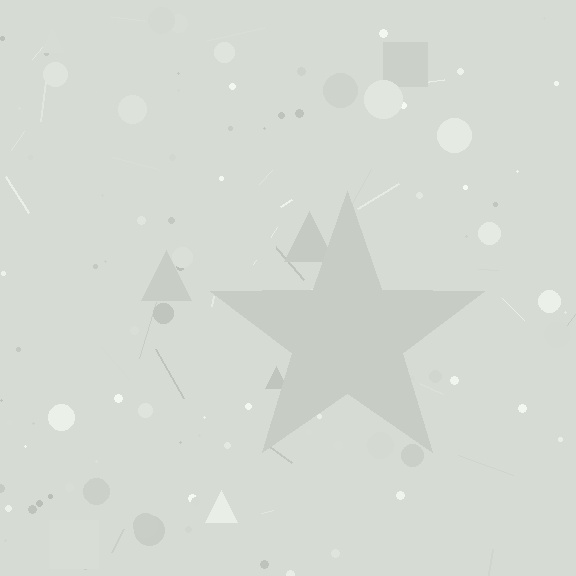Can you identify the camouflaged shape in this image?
The camouflaged shape is a star.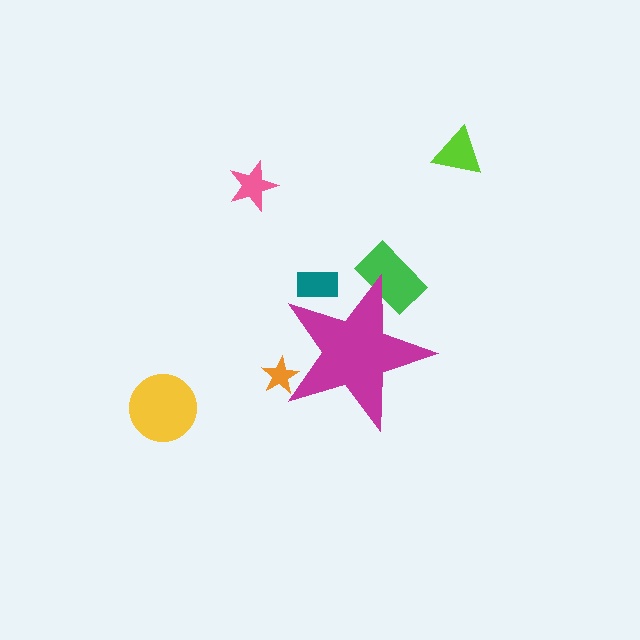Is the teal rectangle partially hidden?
Yes, the teal rectangle is partially hidden behind the magenta star.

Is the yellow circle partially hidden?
No, the yellow circle is fully visible.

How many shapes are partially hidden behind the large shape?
3 shapes are partially hidden.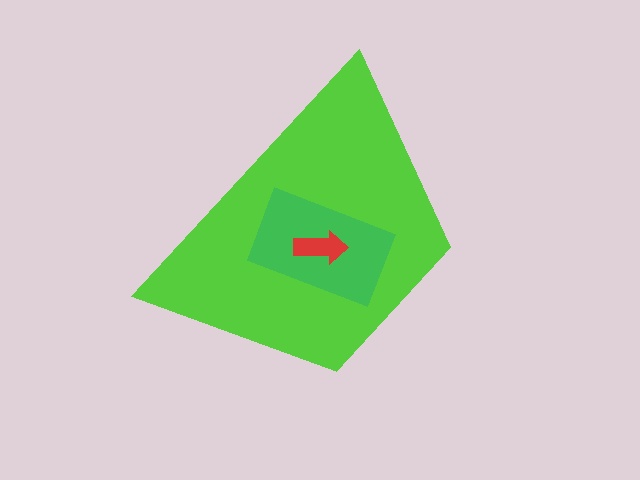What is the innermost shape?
The red arrow.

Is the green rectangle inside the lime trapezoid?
Yes.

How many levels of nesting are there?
3.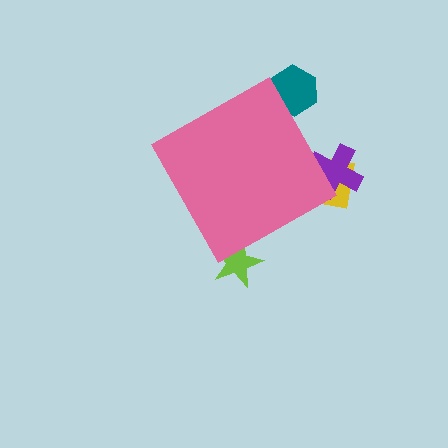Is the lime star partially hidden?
Yes, the lime star is partially hidden behind the pink diamond.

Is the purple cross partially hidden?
Yes, the purple cross is partially hidden behind the pink diamond.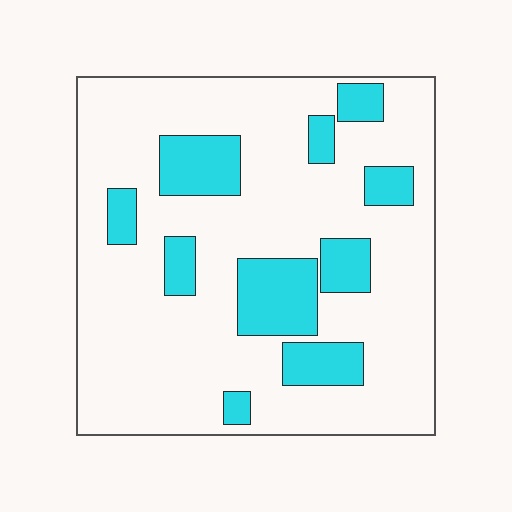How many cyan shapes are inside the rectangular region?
10.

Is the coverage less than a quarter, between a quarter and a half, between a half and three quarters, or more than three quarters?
Less than a quarter.